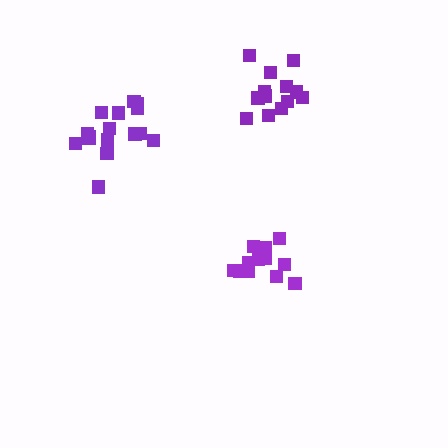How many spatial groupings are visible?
There are 3 spatial groupings.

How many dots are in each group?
Group 1: 13 dots, Group 2: 16 dots, Group 3: 12 dots (41 total).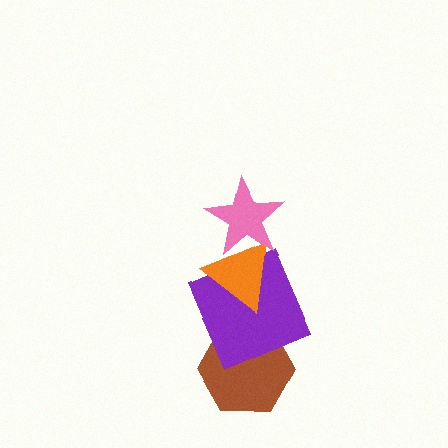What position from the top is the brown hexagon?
The brown hexagon is 4th from the top.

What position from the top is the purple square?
The purple square is 3rd from the top.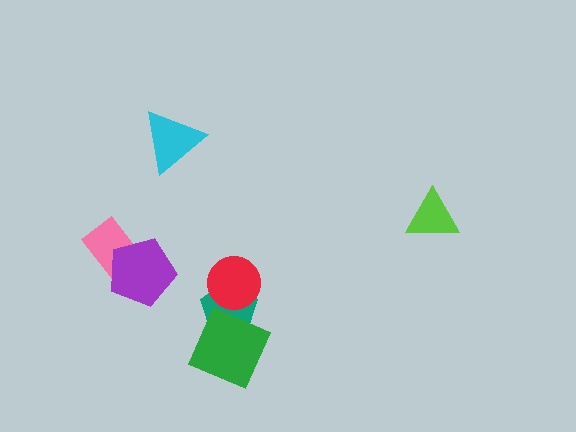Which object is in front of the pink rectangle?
The purple pentagon is in front of the pink rectangle.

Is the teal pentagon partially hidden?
Yes, it is partially covered by another shape.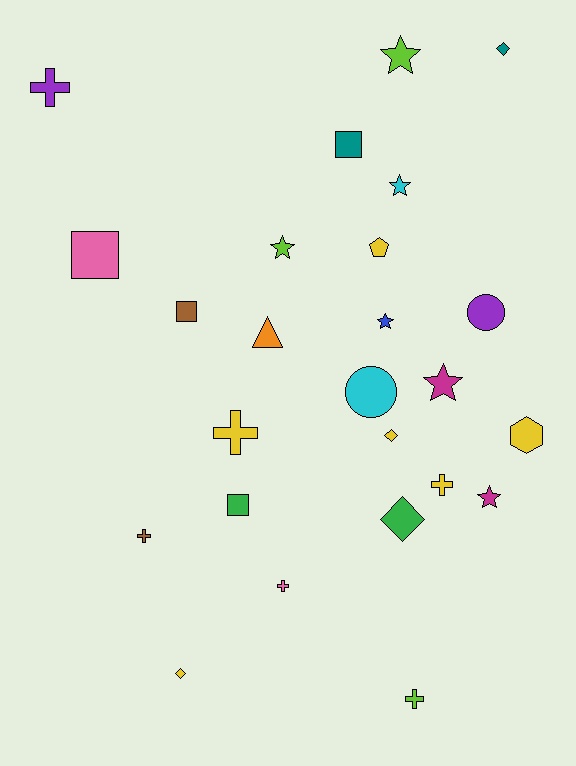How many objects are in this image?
There are 25 objects.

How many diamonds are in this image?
There are 4 diamonds.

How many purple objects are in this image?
There are 2 purple objects.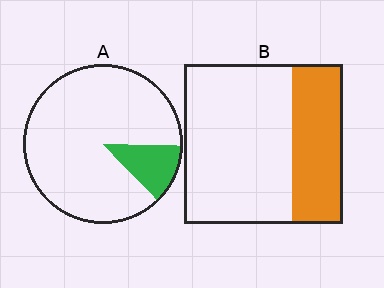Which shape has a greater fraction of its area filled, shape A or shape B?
Shape B.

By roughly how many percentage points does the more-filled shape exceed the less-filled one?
By roughly 20 percentage points (B over A).